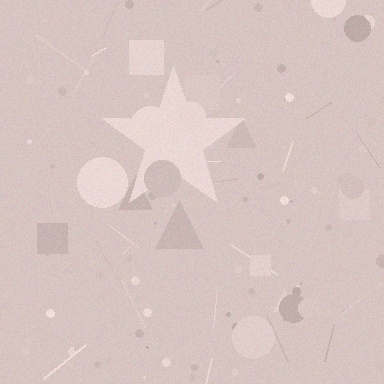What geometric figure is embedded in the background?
A star is embedded in the background.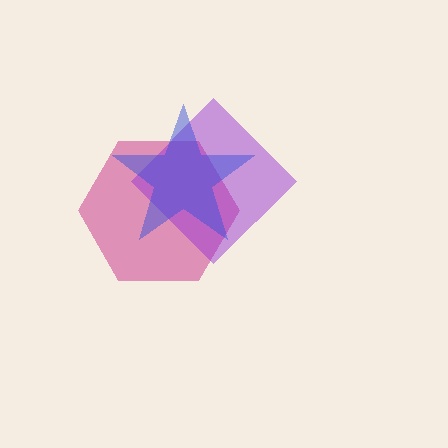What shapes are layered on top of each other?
The layered shapes are: a magenta hexagon, a purple diamond, a blue star.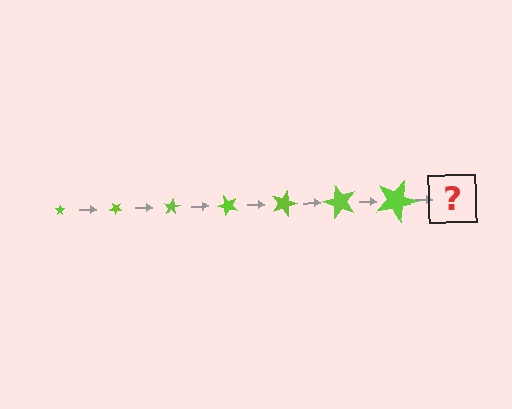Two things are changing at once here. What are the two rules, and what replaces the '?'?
The two rules are that the star grows larger each step and it rotates 40 degrees each step. The '?' should be a star, larger than the previous one and rotated 280 degrees from the start.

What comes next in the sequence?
The next element should be a star, larger than the previous one and rotated 280 degrees from the start.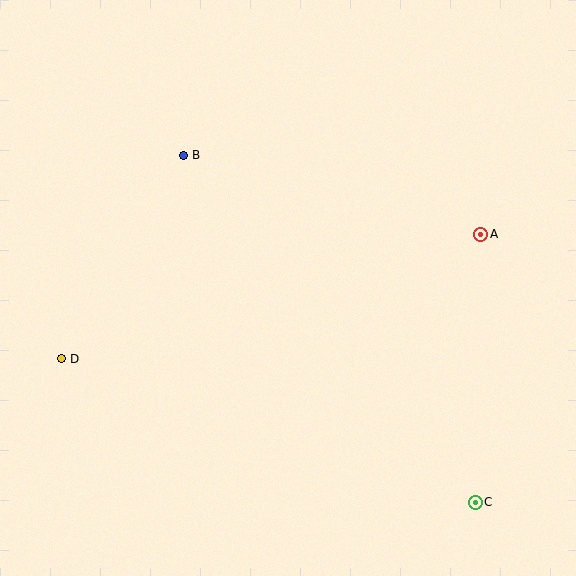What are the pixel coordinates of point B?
Point B is at (183, 155).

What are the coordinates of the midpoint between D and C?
The midpoint between D and C is at (268, 431).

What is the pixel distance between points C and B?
The distance between C and B is 453 pixels.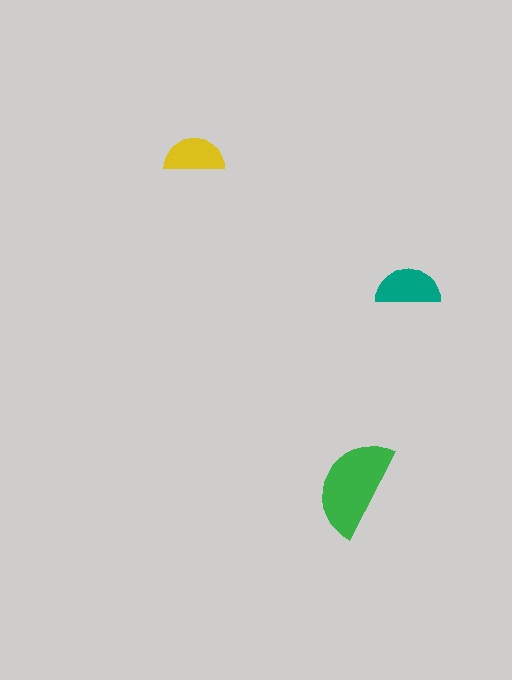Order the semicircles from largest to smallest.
the green one, the teal one, the yellow one.